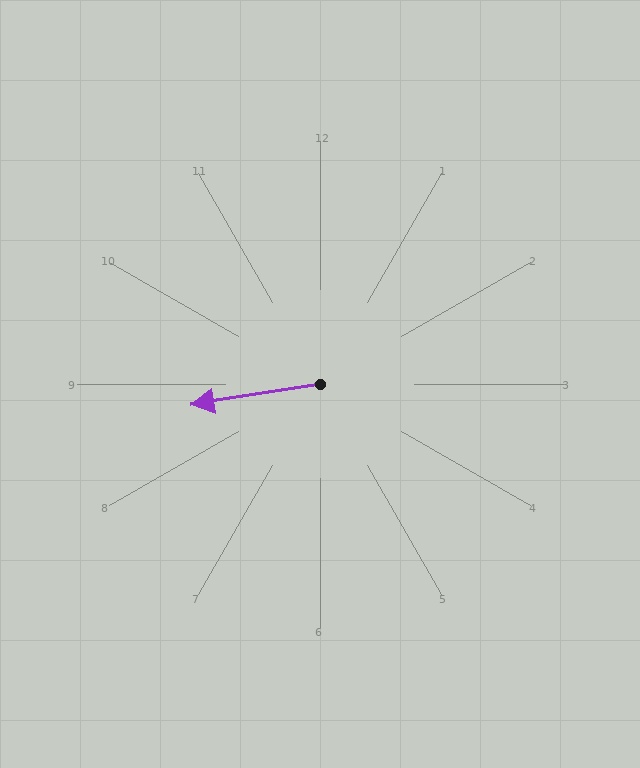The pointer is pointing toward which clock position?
Roughly 9 o'clock.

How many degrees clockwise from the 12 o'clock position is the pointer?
Approximately 261 degrees.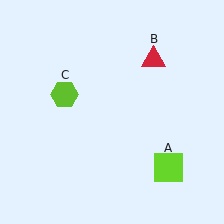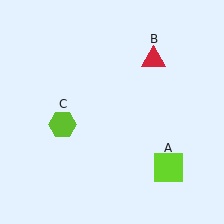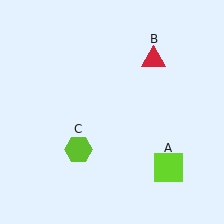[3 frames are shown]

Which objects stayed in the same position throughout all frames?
Lime square (object A) and red triangle (object B) remained stationary.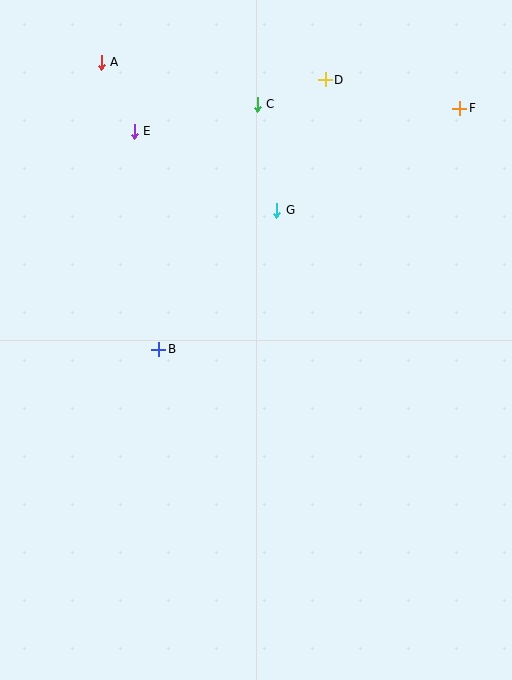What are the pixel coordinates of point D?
Point D is at (325, 80).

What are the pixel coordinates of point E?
Point E is at (134, 131).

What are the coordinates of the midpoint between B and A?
The midpoint between B and A is at (130, 206).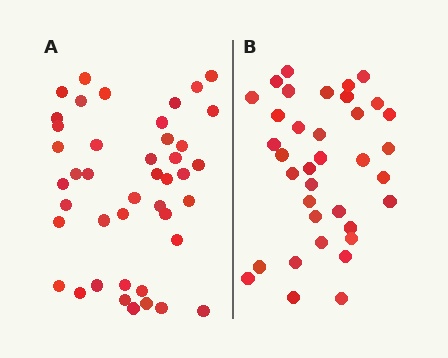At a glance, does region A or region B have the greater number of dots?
Region A (the left region) has more dots.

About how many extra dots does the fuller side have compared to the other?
Region A has roughly 8 or so more dots than region B.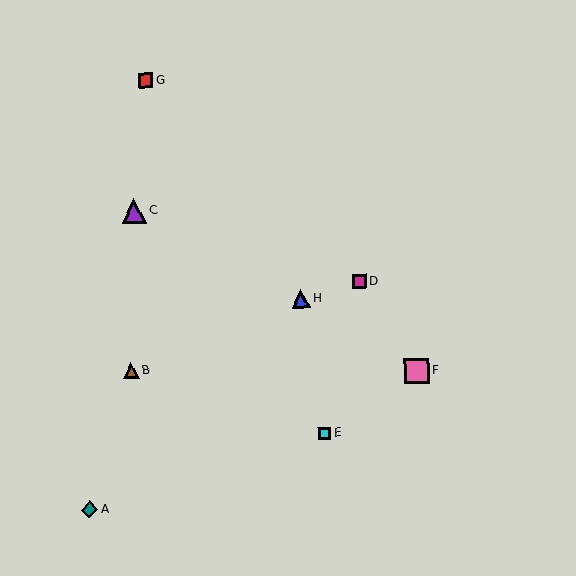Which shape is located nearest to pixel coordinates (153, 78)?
The red square (labeled G) at (146, 81) is nearest to that location.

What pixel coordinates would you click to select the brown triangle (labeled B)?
Click at (131, 371) to select the brown triangle B.